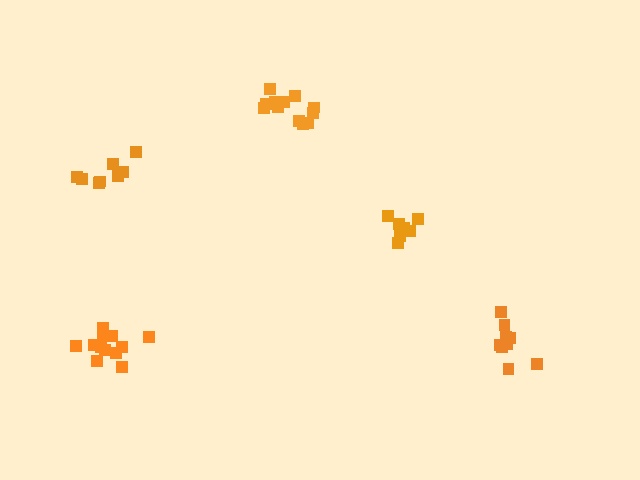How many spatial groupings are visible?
There are 5 spatial groupings.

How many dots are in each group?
Group 1: 9 dots, Group 2: 8 dots, Group 3: 12 dots, Group 4: 7 dots, Group 5: 12 dots (48 total).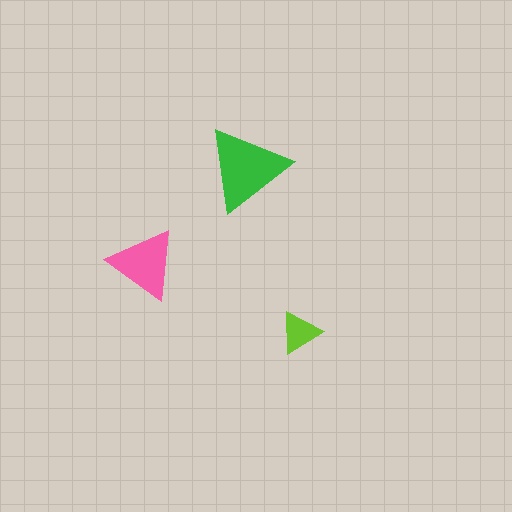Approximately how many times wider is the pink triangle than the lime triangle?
About 1.5 times wider.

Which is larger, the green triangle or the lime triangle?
The green one.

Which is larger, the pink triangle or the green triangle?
The green one.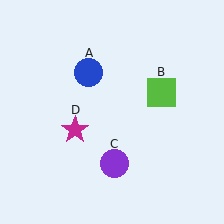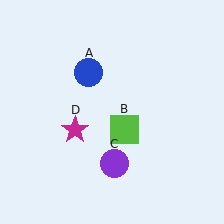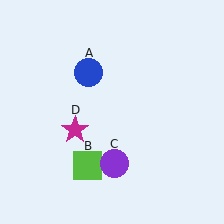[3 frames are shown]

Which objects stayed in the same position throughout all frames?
Blue circle (object A) and purple circle (object C) and magenta star (object D) remained stationary.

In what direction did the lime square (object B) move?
The lime square (object B) moved down and to the left.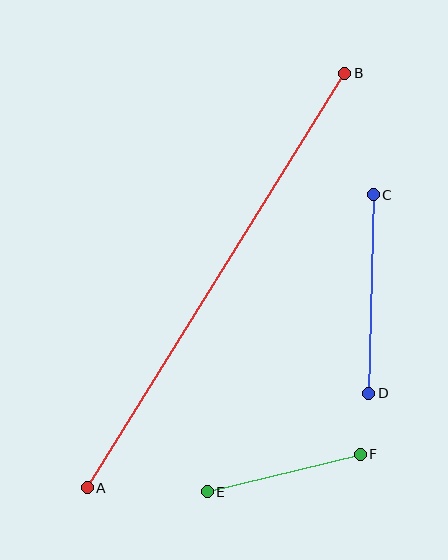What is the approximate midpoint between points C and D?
The midpoint is at approximately (371, 294) pixels.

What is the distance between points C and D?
The distance is approximately 199 pixels.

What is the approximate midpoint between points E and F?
The midpoint is at approximately (284, 473) pixels.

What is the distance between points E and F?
The distance is approximately 157 pixels.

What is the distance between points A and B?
The distance is approximately 488 pixels.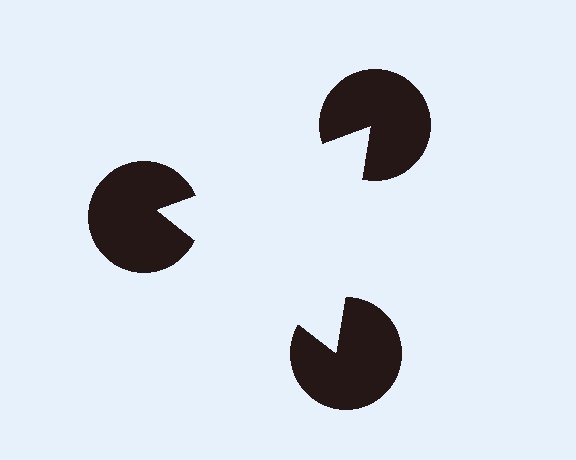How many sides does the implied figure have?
3 sides.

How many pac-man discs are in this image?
There are 3 — one at each vertex of the illusory triangle.